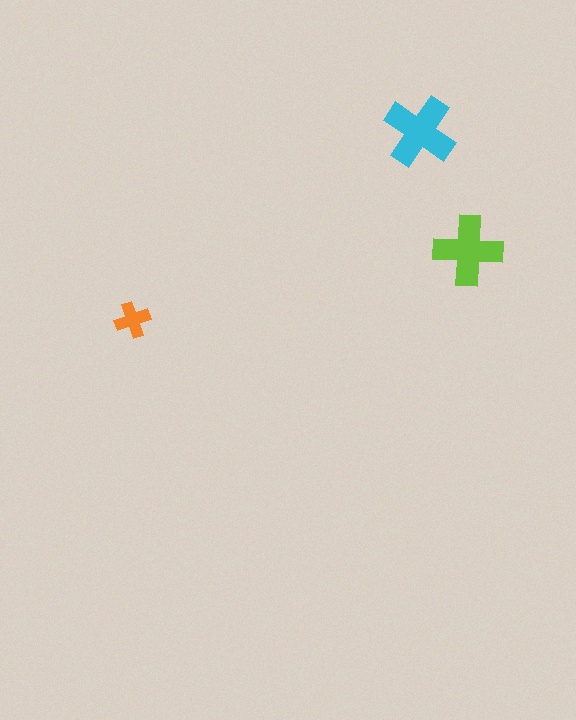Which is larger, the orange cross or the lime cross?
The lime one.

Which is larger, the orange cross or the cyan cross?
The cyan one.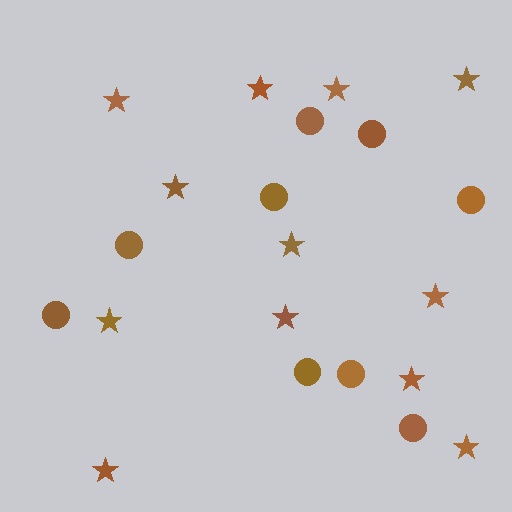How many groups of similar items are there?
There are 2 groups: one group of circles (9) and one group of stars (12).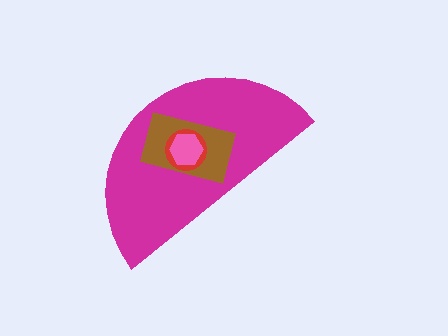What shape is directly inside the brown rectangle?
The red circle.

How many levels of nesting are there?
4.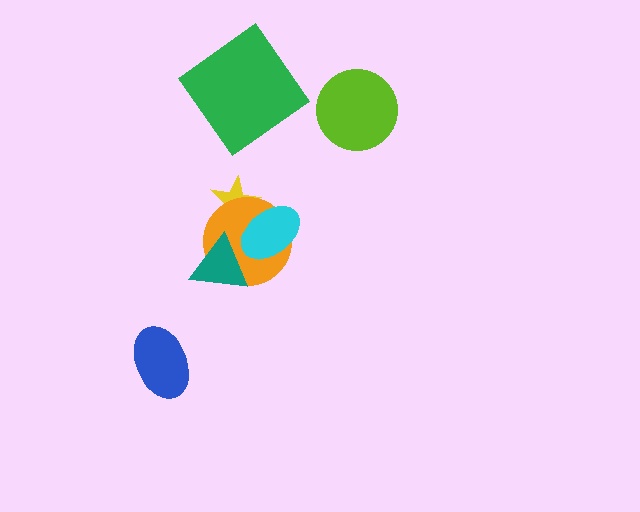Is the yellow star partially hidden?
Yes, it is partially covered by another shape.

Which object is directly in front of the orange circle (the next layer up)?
The teal triangle is directly in front of the orange circle.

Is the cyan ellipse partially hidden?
No, no other shape covers it.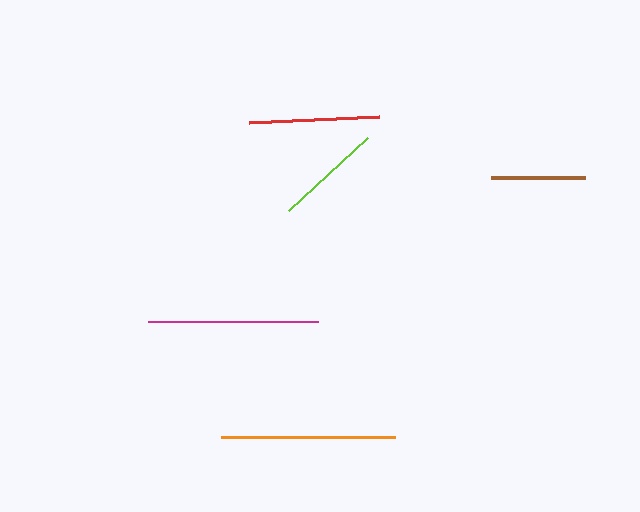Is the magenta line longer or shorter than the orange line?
The orange line is longer than the magenta line.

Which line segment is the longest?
The orange line is the longest at approximately 174 pixels.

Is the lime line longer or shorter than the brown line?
The lime line is longer than the brown line.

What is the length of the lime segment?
The lime segment is approximately 106 pixels long.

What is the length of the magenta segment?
The magenta segment is approximately 170 pixels long.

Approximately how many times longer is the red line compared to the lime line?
The red line is approximately 1.2 times the length of the lime line.